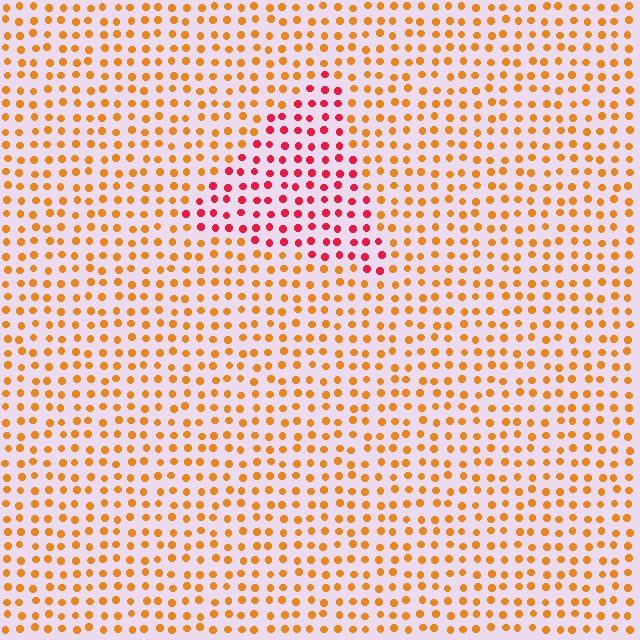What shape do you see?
I see a triangle.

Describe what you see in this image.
The image is filled with small orange elements in a uniform arrangement. A triangle-shaped region is visible where the elements are tinted to a slightly different hue, forming a subtle color boundary.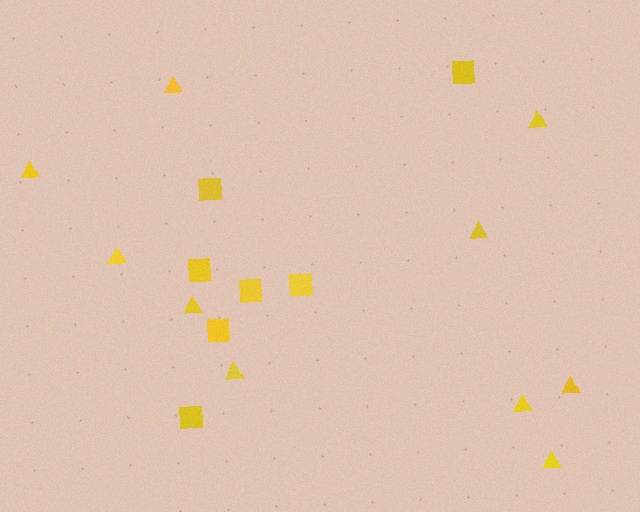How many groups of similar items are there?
There are 2 groups: one group of squares (7) and one group of triangles (10).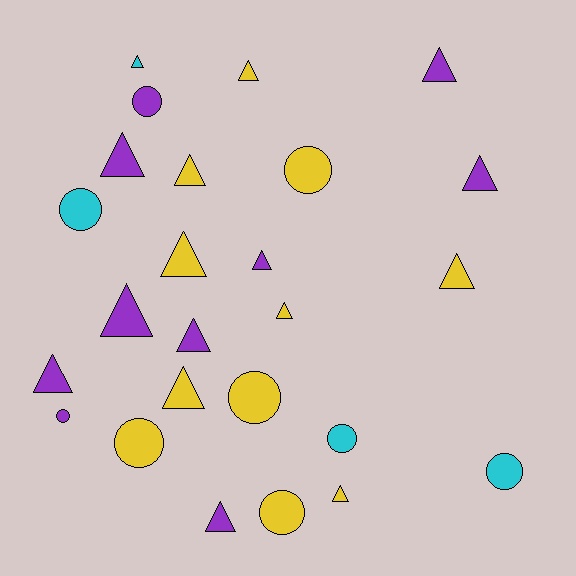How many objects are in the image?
There are 25 objects.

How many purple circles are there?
There are 2 purple circles.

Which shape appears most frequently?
Triangle, with 16 objects.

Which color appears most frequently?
Yellow, with 11 objects.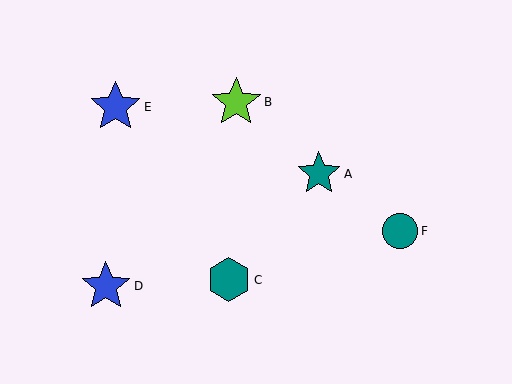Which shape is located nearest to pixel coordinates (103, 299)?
The blue star (labeled D) at (106, 286) is nearest to that location.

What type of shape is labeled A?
Shape A is a teal star.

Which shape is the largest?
The blue star (labeled E) is the largest.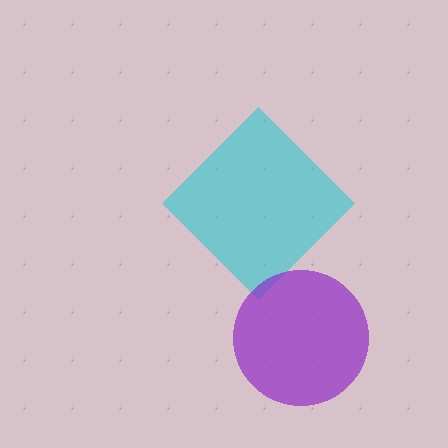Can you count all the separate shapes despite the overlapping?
Yes, there are 2 separate shapes.